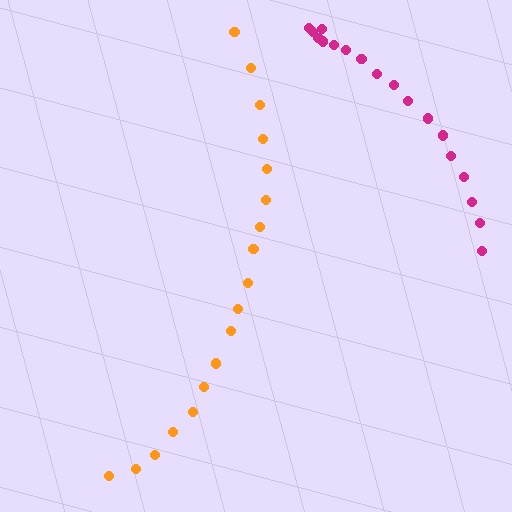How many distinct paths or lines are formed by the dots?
There are 2 distinct paths.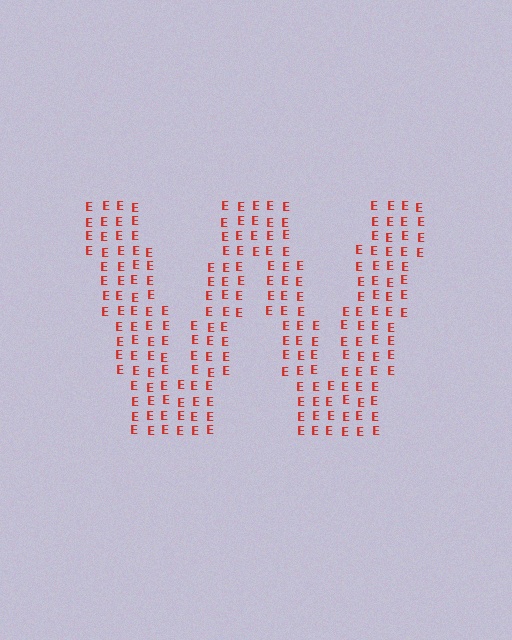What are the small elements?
The small elements are letter E's.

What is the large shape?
The large shape is the letter W.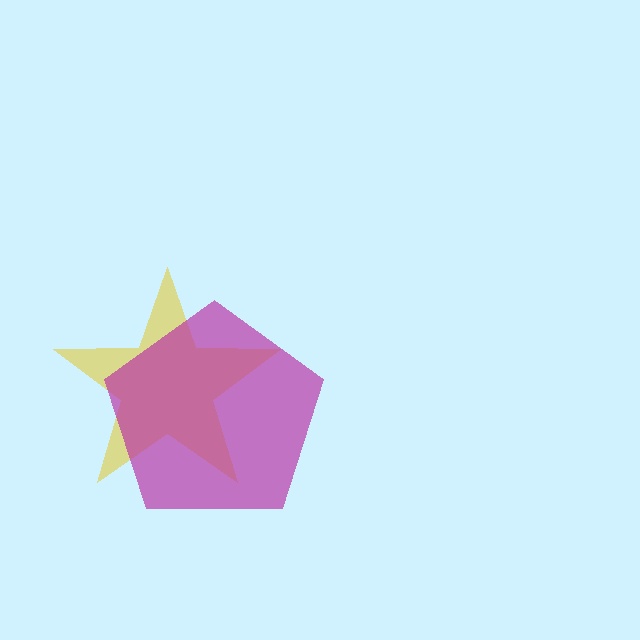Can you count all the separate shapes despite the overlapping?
Yes, there are 2 separate shapes.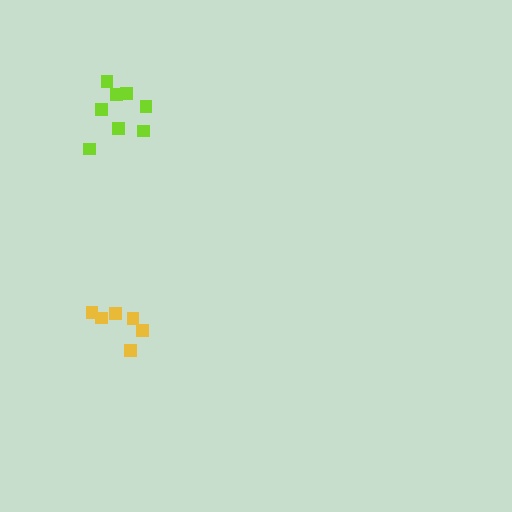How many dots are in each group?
Group 1: 6 dots, Group 2: 8 dots (14 total).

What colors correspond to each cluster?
The clusters are colored: yellow, lime.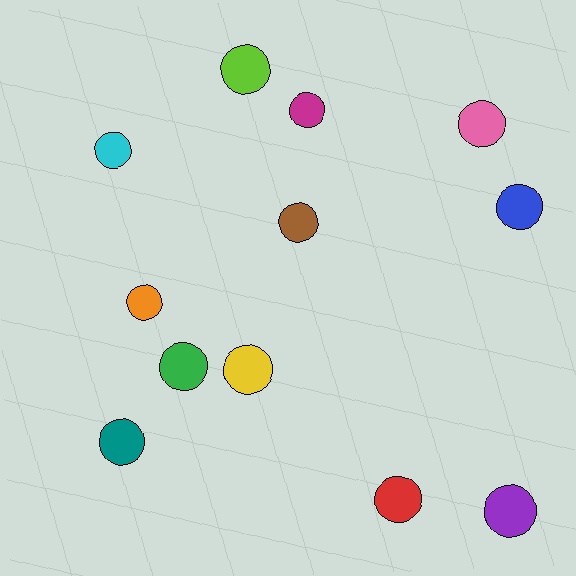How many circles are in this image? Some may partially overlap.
There are 12 circles.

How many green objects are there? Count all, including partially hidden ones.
There is 1 green object.